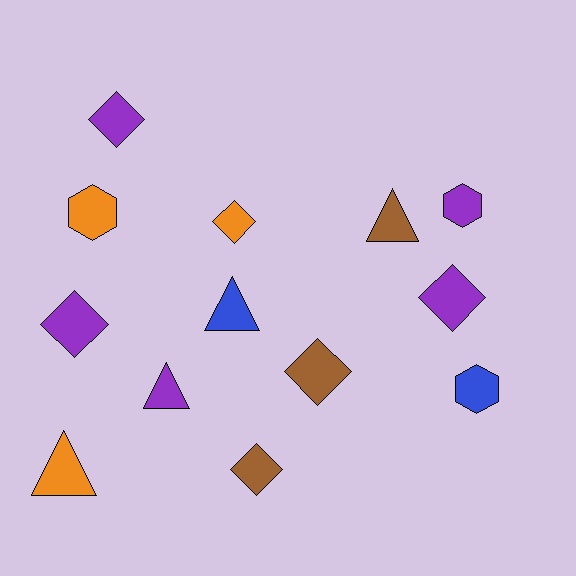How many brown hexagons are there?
There are no brown hexagons.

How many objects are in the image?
There are 13 objects.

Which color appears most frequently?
Purple, with 5 objects.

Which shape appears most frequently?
Diamond, with 6 objects.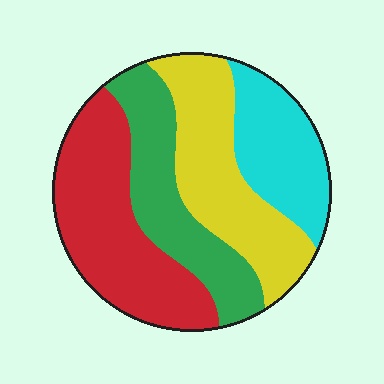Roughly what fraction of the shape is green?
Green takes up about one quarter (1/4) of the shape.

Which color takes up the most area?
Red, at roughly 30%.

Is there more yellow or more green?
Yellow.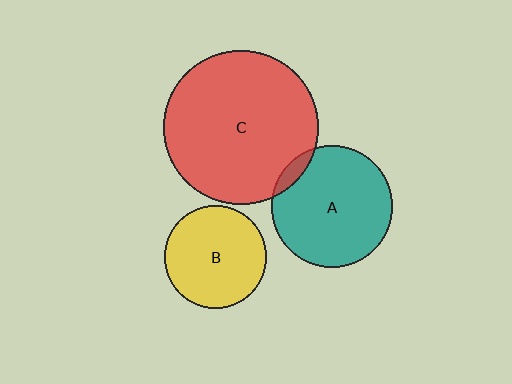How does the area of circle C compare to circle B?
Approximately 2.3 times.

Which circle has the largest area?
Circle C (red).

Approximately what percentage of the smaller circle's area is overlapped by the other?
Approximately 5%.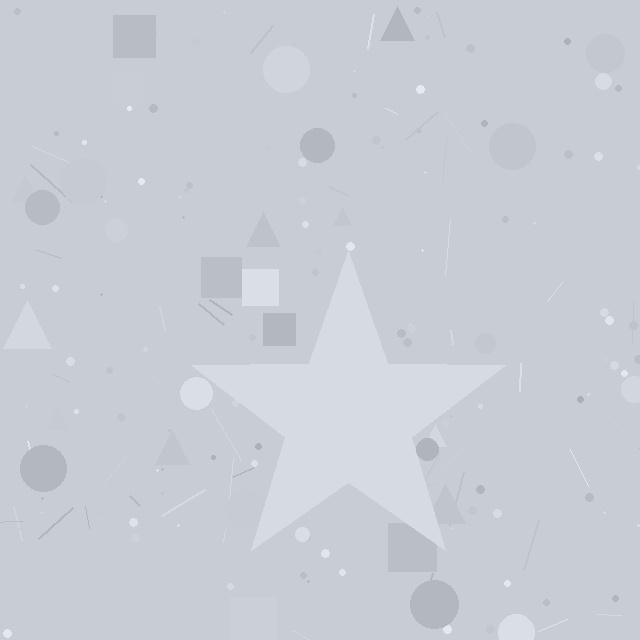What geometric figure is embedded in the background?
A star is embedded in the background.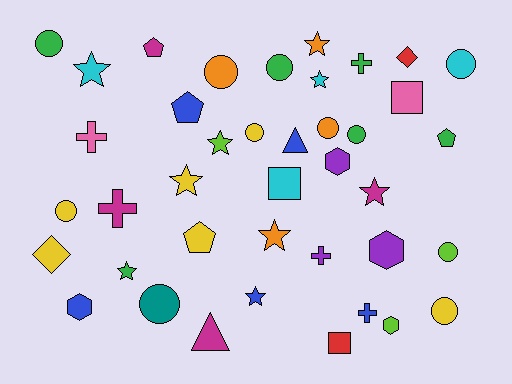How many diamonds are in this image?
There are 2 diamonds.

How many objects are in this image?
There are 40 objects.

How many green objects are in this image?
There are 6 green objects.